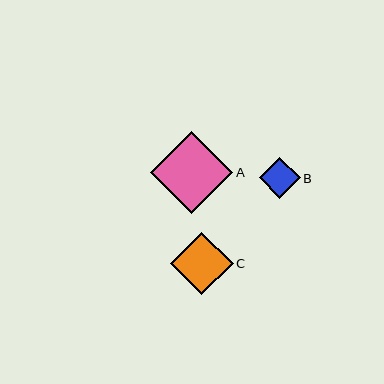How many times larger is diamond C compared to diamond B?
Diamond C is approximately 1.5 times the size of diamond B.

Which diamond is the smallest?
Diamond B is the smallest with a size of approximately 41 pixels.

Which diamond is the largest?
Diamond A is the largest with a size of approximately 82 pixels.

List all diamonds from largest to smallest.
From largest to smallest: A, C, B.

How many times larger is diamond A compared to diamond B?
Diamond A is approximately 2.0 times the size of diamond B.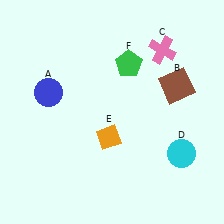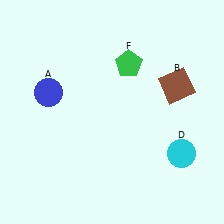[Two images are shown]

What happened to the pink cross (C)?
The pink cross (C) was removed in Image 2. It was in the top-right area of Image 1.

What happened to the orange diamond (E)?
The orange diamond (E) was removed in Image 2. It was in the bottom-left area of Image 1.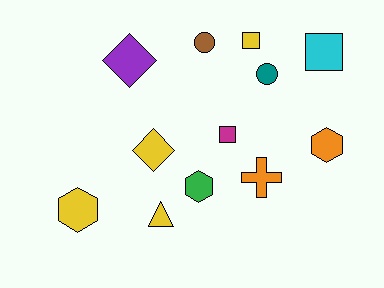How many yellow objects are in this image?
There are 4 yellow objects.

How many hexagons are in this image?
There are 3 hexagons.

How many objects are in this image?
There are 12 objects.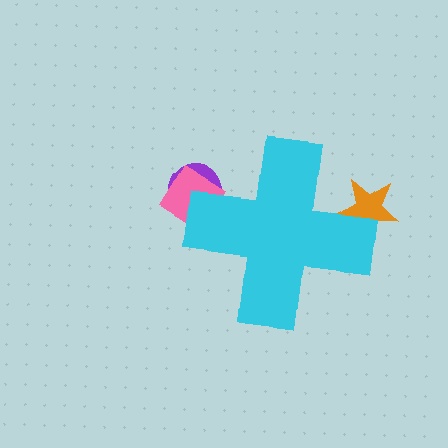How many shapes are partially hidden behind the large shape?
3 shapes are partially hidden.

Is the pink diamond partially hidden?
Yes, the pink diamond is partially hidden behind the cyan cross.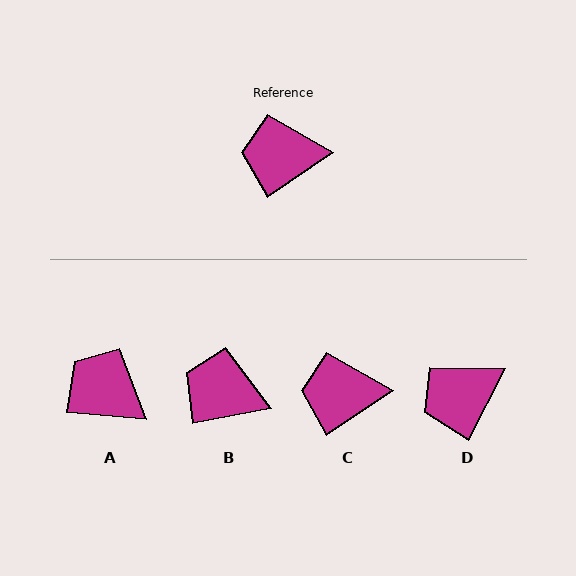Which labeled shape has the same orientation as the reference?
C.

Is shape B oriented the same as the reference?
No, it is off by about 24 degrees.